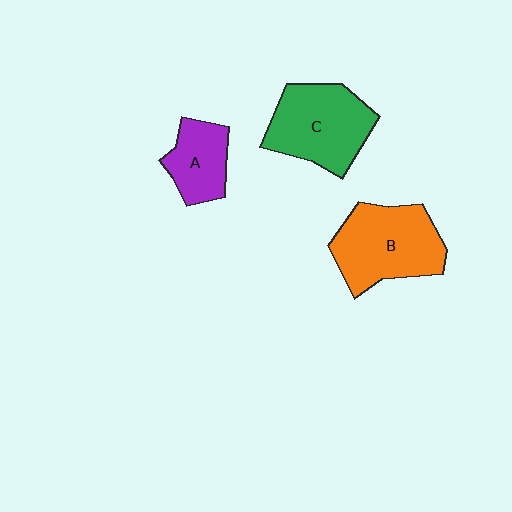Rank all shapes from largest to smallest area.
From largest to smallest: B (orange), C (green), A (purple).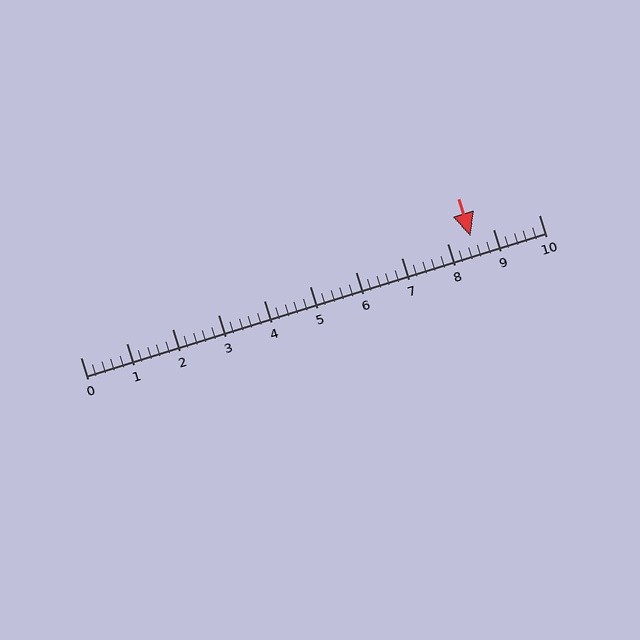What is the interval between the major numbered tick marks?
The major tick marks are spaced 1 units apart.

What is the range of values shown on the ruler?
The ruler shows values from 0 to 10.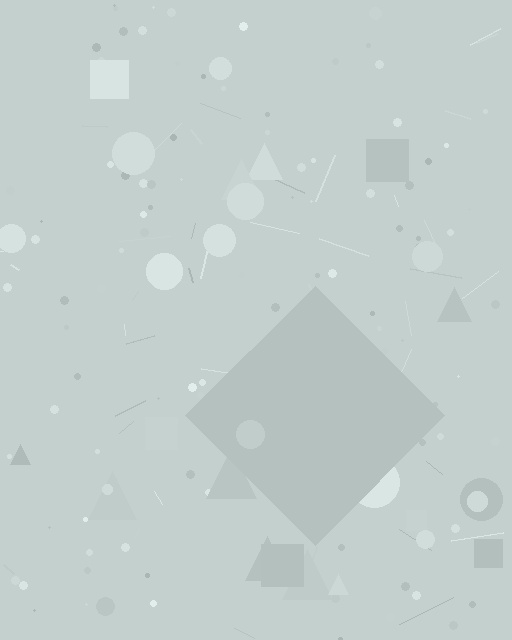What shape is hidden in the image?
A diamond is hidden in the image.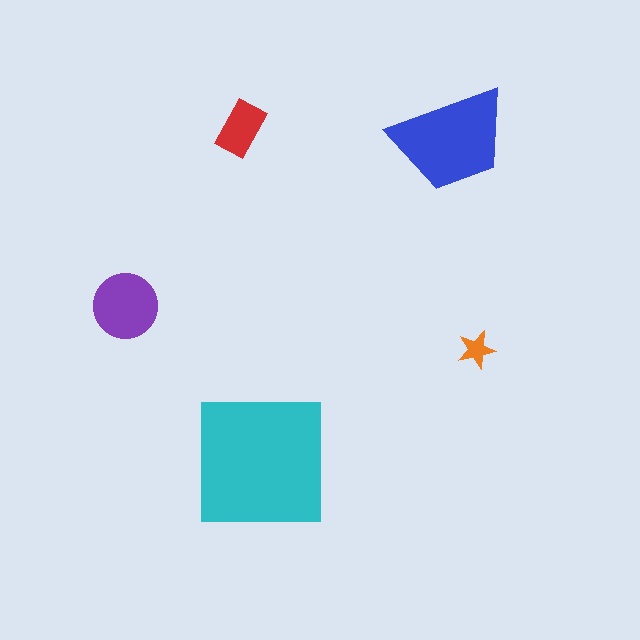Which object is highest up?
The red rectangle is topmost.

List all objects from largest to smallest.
The cyan square, the blue trapezoid, the purple circle, the red rectangle, the orange star.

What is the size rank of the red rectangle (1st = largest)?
4th.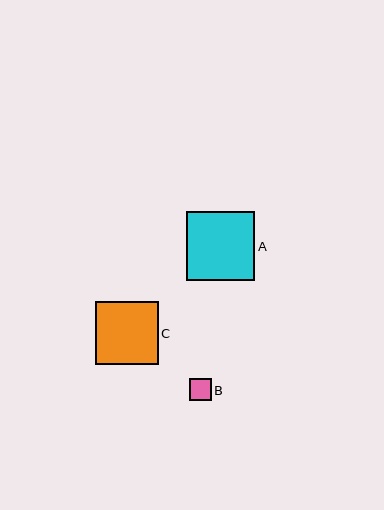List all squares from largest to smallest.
From largest to smallest: A, C, B.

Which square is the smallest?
Square B is the smallest with a size of approximately 22 pixels.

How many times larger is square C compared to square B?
Square C is approximately 2.9 times the size of square B.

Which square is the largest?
Square A is the largest with a size of approximately 69 pixels.